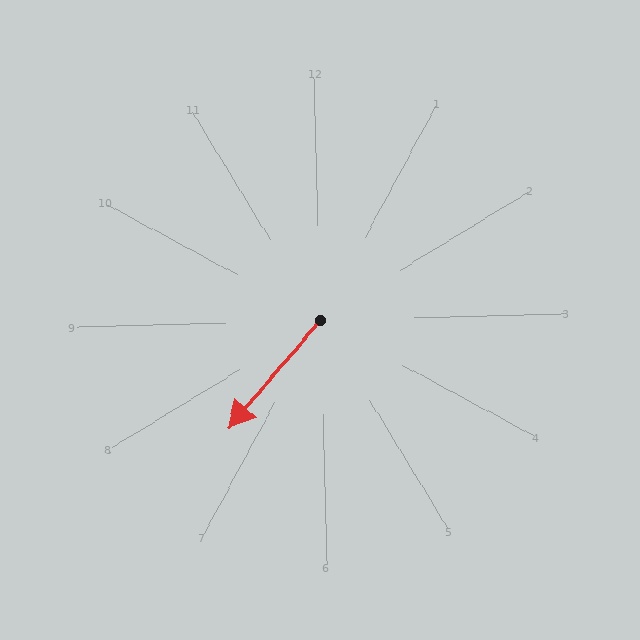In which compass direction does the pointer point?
Southwest.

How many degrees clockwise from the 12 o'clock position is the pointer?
Approximately 222 degrees.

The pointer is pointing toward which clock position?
Roughly 7 o'clock.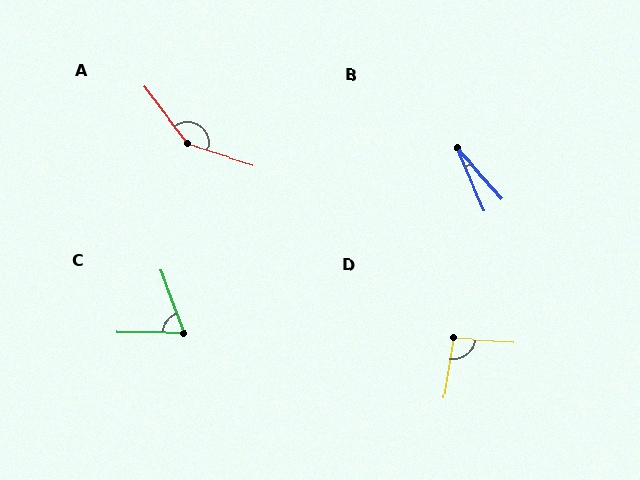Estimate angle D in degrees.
Approximately 96 degrees.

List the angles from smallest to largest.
B (19°), C (70°), D (96°), A (144°).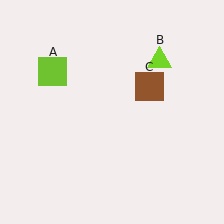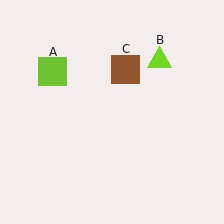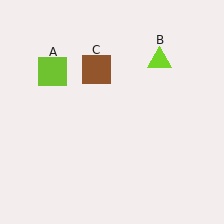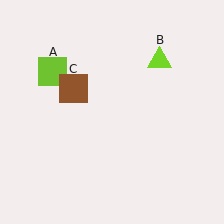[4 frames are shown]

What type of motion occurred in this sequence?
The brown square (object C) rotated counterclockwise around the center of the scene.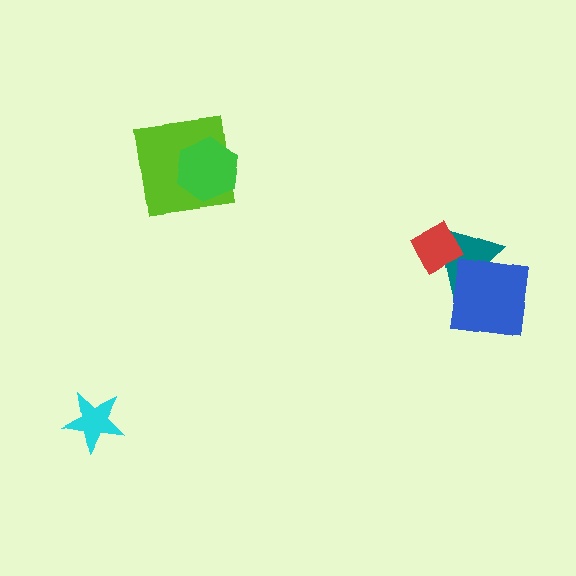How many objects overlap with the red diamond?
1 object overlaps with the red diamond.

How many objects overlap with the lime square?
1 object overlaps with the lime square.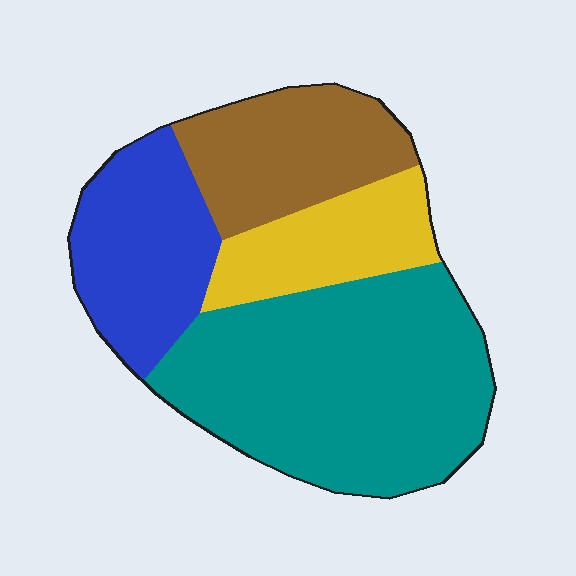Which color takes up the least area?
Yellow, at roughly 15%.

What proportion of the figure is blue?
Blue covers about 20% of the figure.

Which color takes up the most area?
Teal, at roughly 45%.